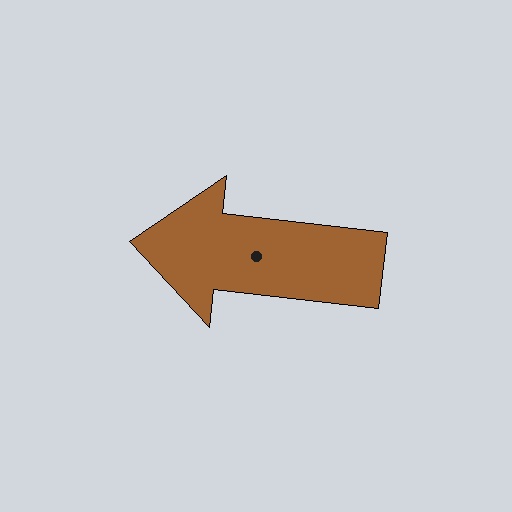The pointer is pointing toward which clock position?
Roughly 9 o'clock.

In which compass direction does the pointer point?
West.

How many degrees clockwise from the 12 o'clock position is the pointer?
Approximately 276 degrees.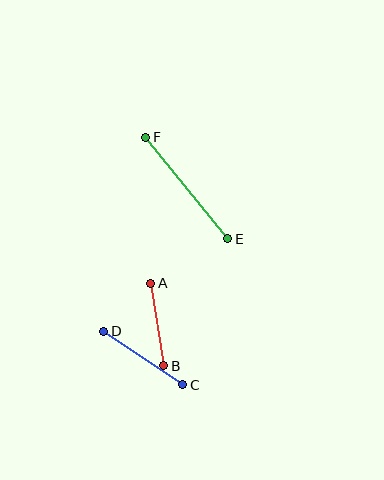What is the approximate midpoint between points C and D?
The midpoint is at approximately (143, 358) pixels.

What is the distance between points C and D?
The distance is approximately 96 pixels.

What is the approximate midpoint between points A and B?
The midpoint is at approximately (157, 325) pixels.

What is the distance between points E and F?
The distance is approximately 130 pixels.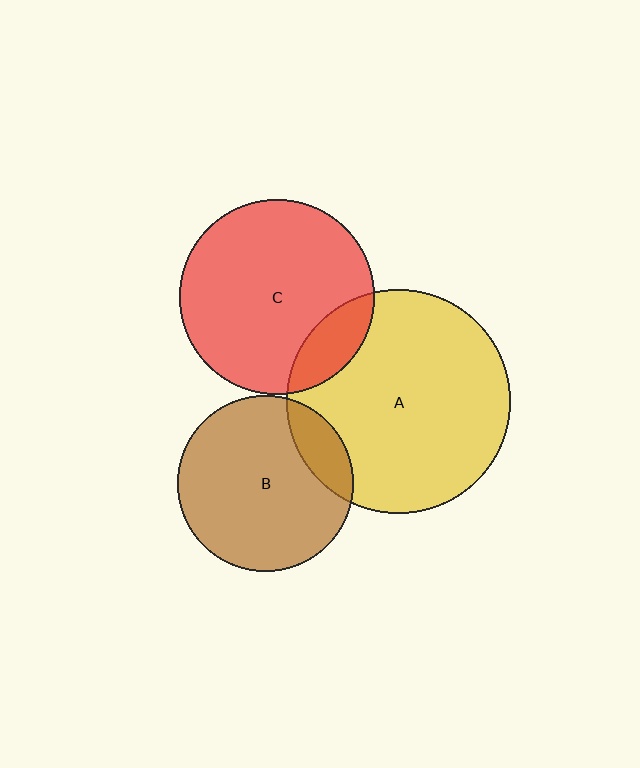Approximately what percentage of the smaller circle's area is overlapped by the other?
Approximately 15%.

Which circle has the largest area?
Circle A (yellow).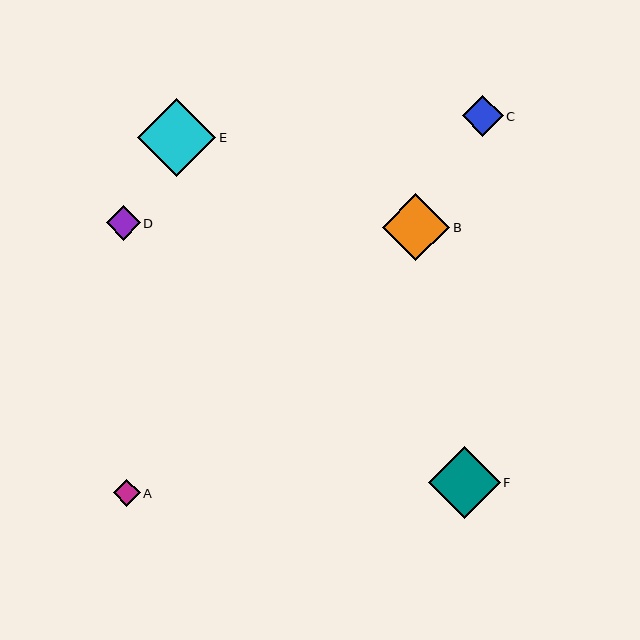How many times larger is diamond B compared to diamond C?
Diamond B is approximately 1.6 times the size of diamond C.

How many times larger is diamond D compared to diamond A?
Diamond D is approximately 1.3 times the size of diamond A.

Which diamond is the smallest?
Diamond A is the smallest with a size of approximately 27 pixels.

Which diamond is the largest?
Diamond E is the largest with a size of approximately 78 pixels.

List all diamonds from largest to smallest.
From largest to smallest: E, F, B, C, D, A.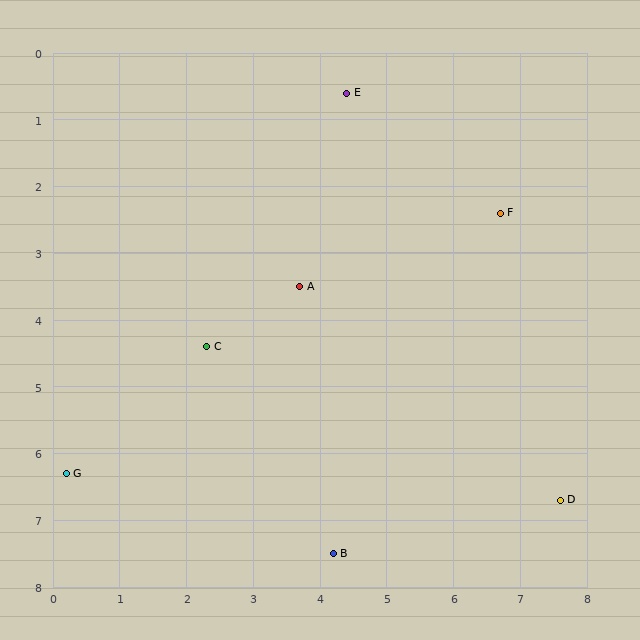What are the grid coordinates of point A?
Point A is at approximately (3.7, 3.5).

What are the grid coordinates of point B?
Point B is at approximately (4.2, 7.5).